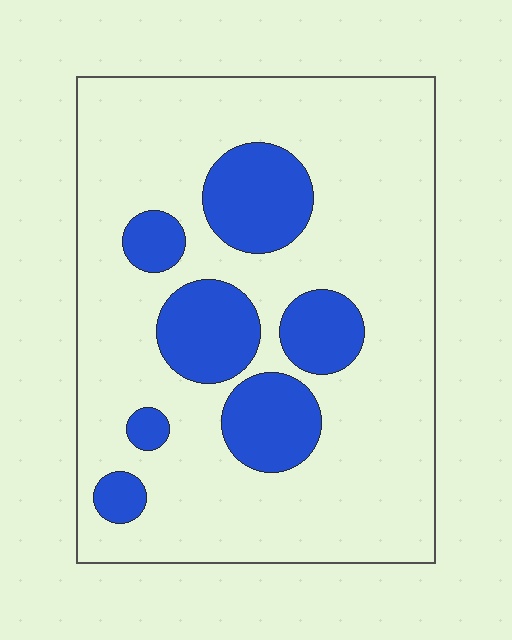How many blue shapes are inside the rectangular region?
7.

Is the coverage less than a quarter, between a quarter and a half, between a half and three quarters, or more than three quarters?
Less than a quarter.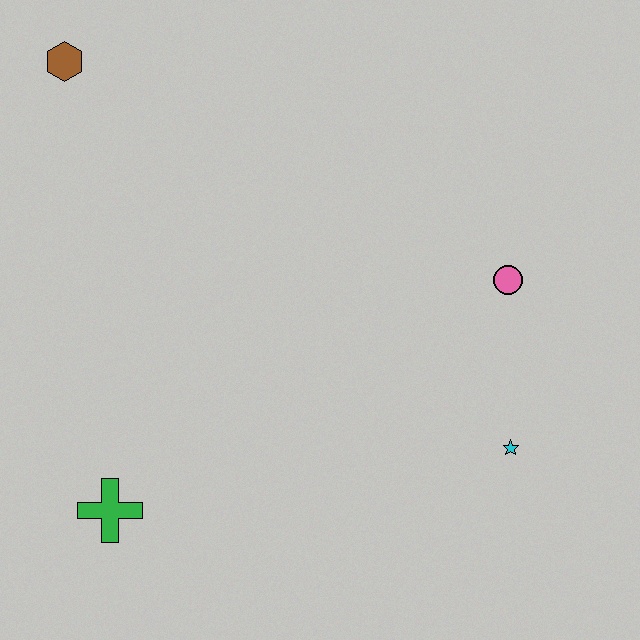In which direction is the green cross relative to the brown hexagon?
The green cross is below the brown hexagon.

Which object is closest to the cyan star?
The pink circle is closest to the cyan star.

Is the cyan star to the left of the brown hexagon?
No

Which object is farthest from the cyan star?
The brown hexagon is farthest from the cyan star.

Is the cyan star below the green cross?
No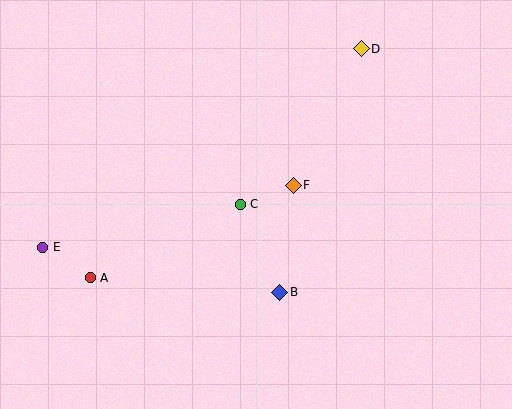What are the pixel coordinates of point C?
Point C is at (240, 204).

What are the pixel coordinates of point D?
Point D is at (361, 49).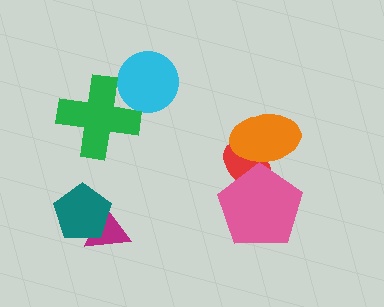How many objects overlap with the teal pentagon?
1 object overlaps with the teal pentagon.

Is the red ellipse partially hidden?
Yes, it is partially covered by another shape.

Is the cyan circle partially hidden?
Yes, it is partially covered by another shape.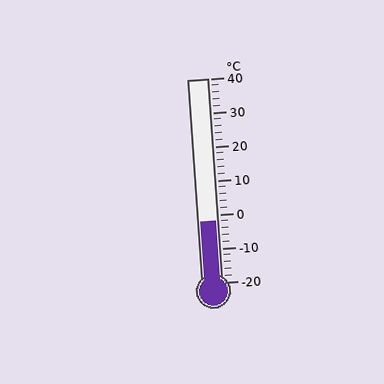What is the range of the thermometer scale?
The thermometer scale ranges from -20°C to 40°C.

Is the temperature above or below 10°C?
The temperature is below 10°C.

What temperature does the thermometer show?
The thermometer shows approximately -2°C.